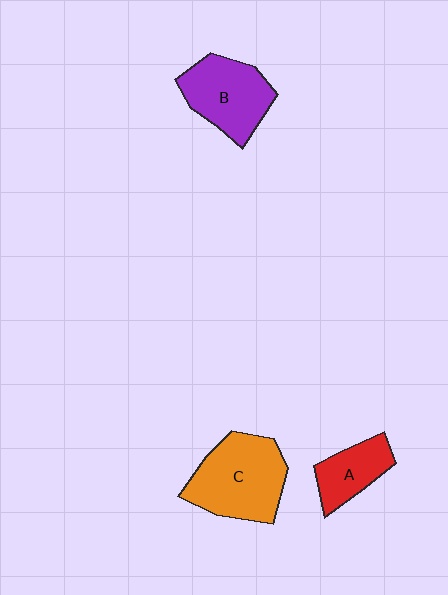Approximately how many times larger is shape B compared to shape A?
Approximately 1.5 times.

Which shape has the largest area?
Shape C (orange).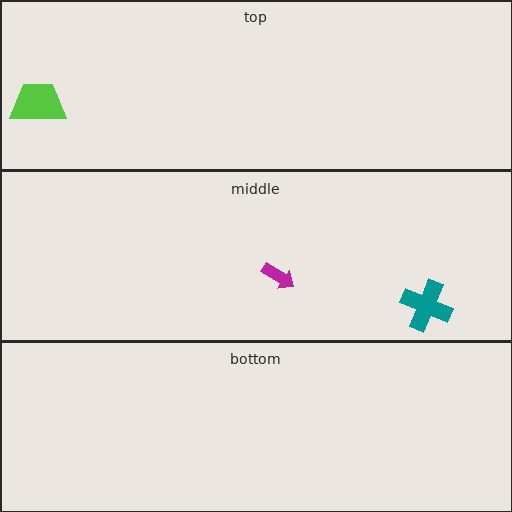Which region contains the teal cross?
The middle region.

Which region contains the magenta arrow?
The middle region.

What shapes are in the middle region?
The magenta arrow, the teal cross.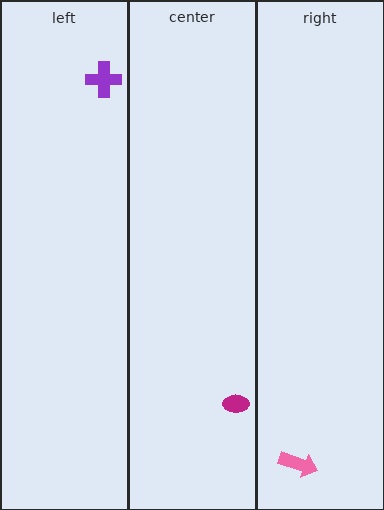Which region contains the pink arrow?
The right region.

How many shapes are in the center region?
1.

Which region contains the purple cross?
The left region.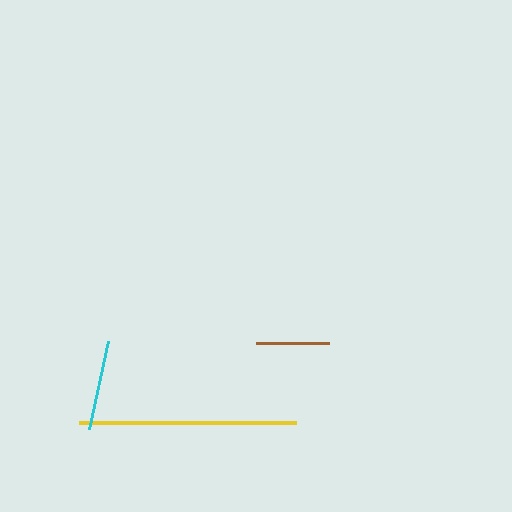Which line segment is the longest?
The yellow line is the longest at approximately 217 pixels.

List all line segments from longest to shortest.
From longest to shortest: yellow, cyan, brown.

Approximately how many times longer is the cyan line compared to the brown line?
The cyan line is approximately 1.2 times the length of the brown line.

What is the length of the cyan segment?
The cyan segment is approximately 89 pixels long.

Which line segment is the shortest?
The brown line is the shortest at approximately 73 pixels.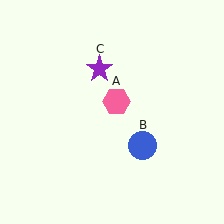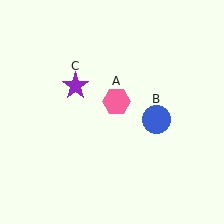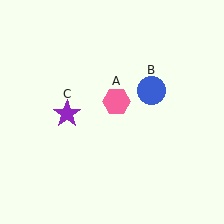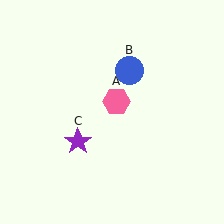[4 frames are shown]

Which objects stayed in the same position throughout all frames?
Pink hexagon (object A) remained stationary.